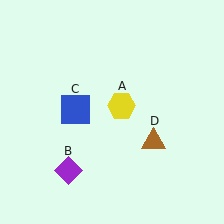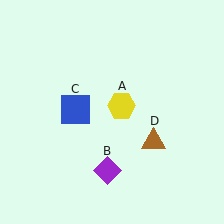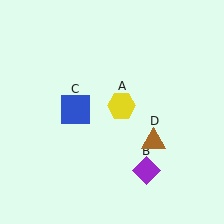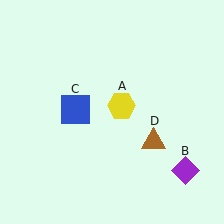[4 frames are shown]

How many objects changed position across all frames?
1 object changed position: purple diamond (object B).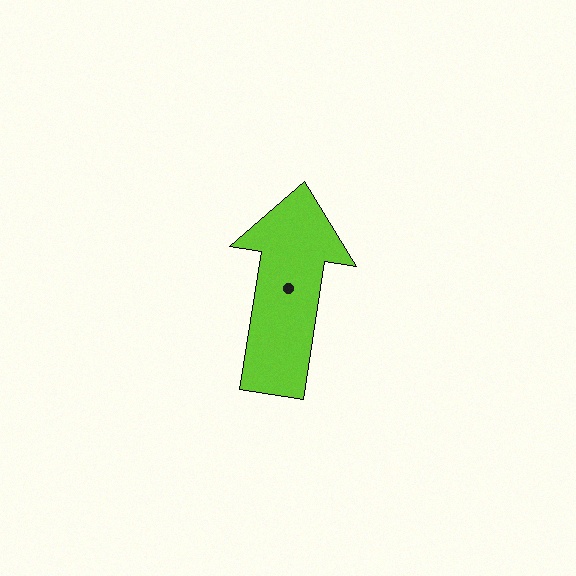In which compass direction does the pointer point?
North.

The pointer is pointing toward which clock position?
Roughly 12 o'clock.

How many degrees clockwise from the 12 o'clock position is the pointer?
Approximately 9 degrees.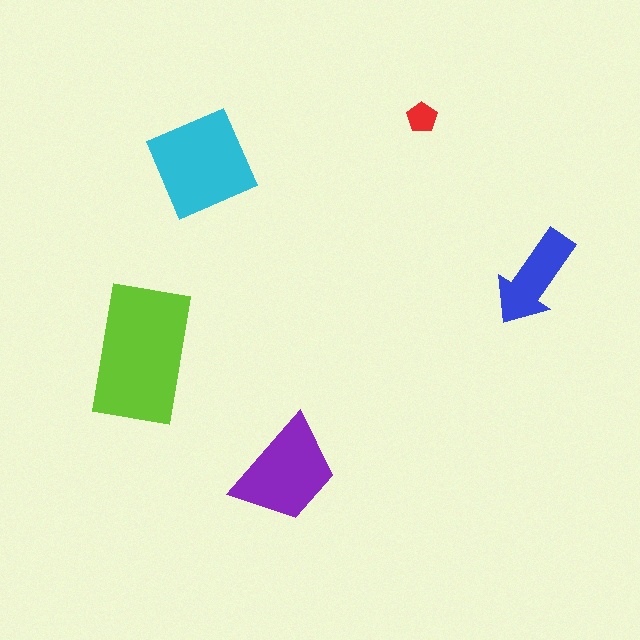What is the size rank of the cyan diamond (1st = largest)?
2nd.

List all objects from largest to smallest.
The lime rectangle, the cyan diamond, the purple trapezoid, the blue arrow, the red pentagon.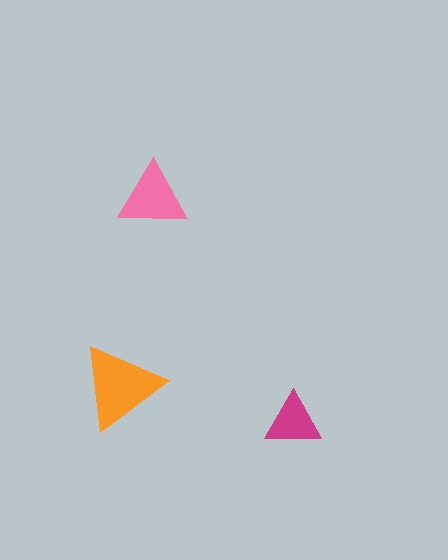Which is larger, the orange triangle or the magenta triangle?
The orange one.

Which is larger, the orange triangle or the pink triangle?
The orange one.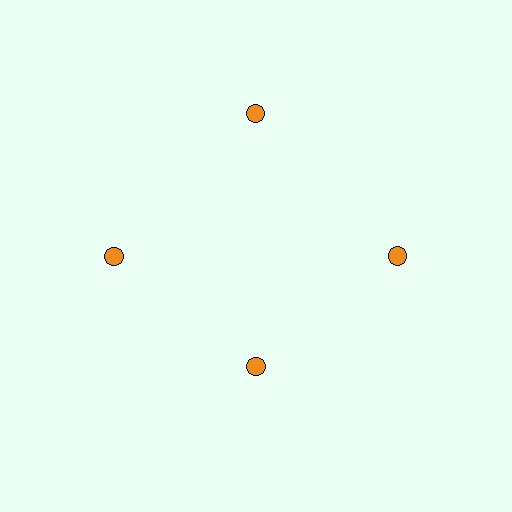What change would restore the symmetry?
The symmetry would be restored by moving it outward, back onto the ring so that all 4 circles sit at equal angles and equal distance from the center.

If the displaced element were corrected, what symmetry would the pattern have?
It would have 4-fold rotational symmetry — the pattern would map onto itself every 90 degrees.